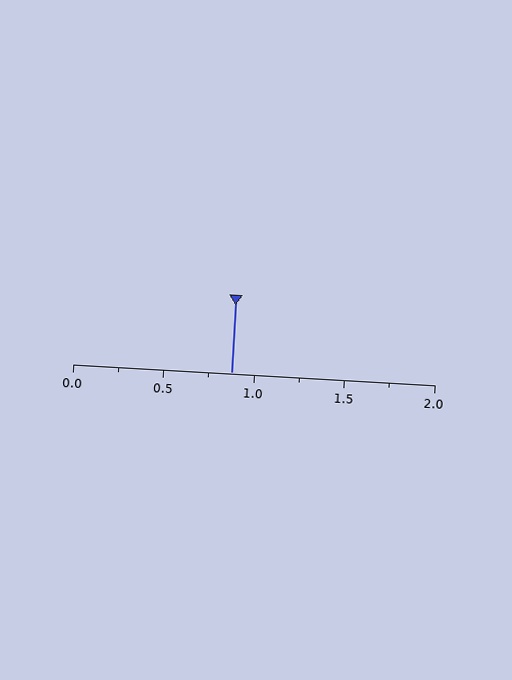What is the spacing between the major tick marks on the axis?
The major ticks are spaced 0.5 apart.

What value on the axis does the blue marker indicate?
The marker indicates approximately 0.88.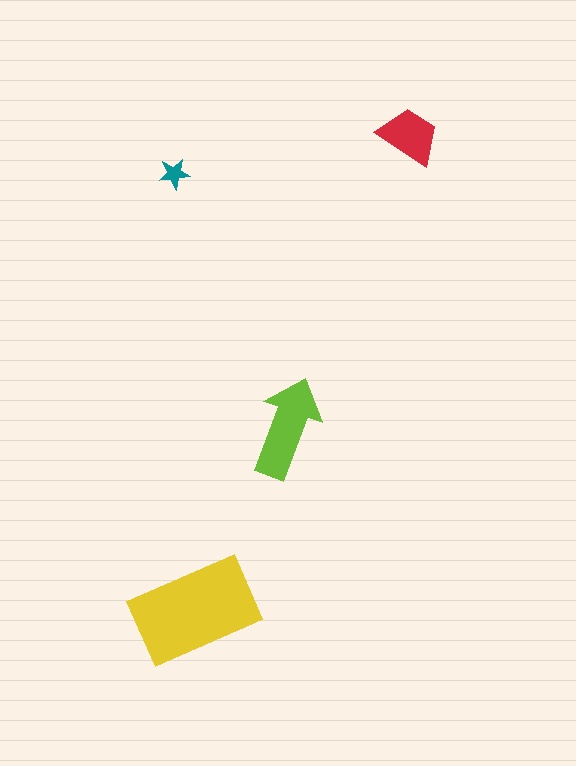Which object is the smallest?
The teal star.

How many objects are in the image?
There are 4 objects in the image.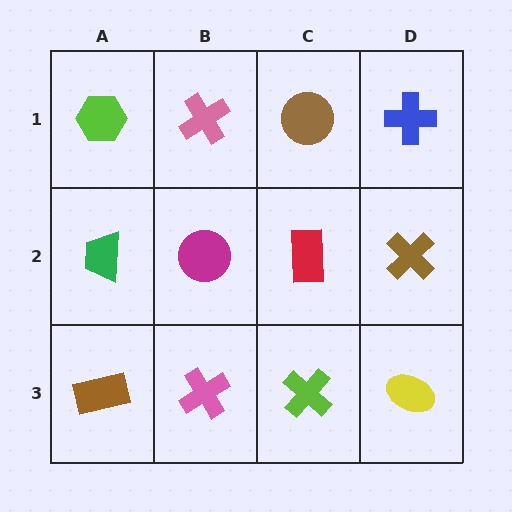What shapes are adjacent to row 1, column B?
A magenta circle (row 2, column B), a lime hexagon (row 1, column A), a brown circle (row 1, column C).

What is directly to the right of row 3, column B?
A lime cross.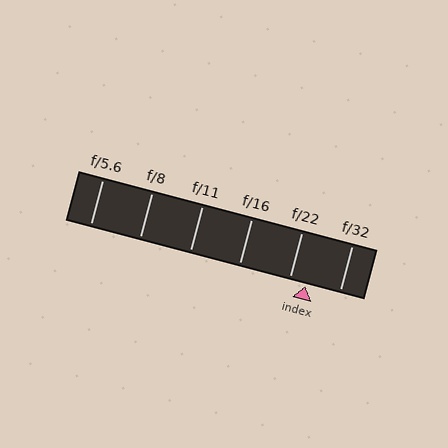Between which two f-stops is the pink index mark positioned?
The index mark is between f/22 and f/32.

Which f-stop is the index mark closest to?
The index mark is closest to f/22.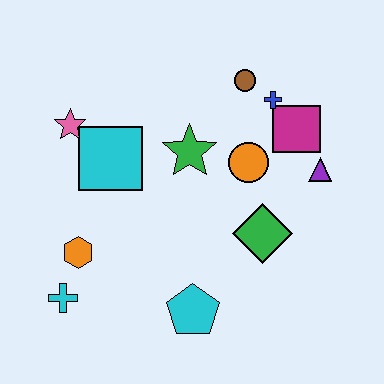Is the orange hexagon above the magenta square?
No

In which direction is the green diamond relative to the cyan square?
The green diamond is to the right of the cyan square.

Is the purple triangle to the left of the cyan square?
No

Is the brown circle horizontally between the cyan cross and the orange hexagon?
No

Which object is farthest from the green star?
The cyan cross is farthest from the green star.